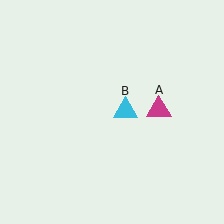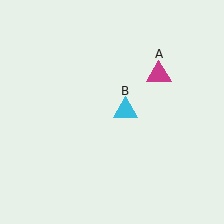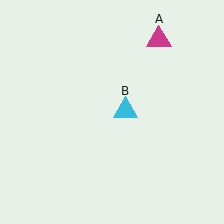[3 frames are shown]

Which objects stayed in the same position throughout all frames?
Cyan triangle (object B) remained stationary.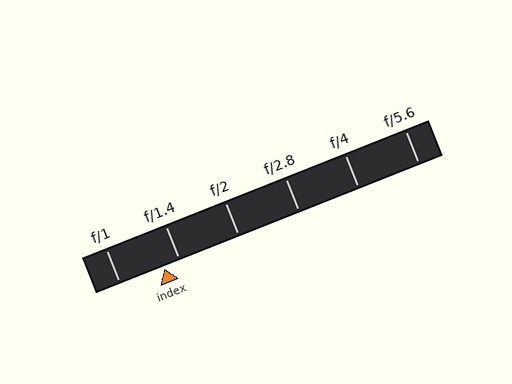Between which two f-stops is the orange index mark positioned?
The index mark is between f/1 and f/1.4.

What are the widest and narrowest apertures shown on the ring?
The widest aperture shown is f/1 and the narrowest is f/5.6.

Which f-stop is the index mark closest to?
The index mark is closest to f/1.4.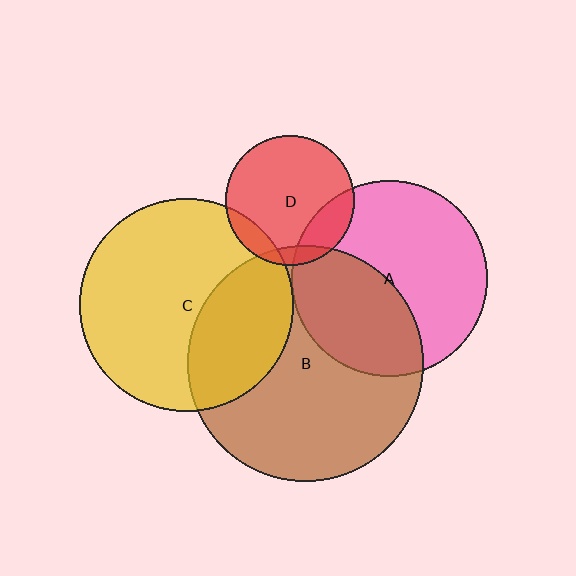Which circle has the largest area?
Circle B (brown).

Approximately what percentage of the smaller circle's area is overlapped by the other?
Approximately 10%.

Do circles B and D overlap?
Yes.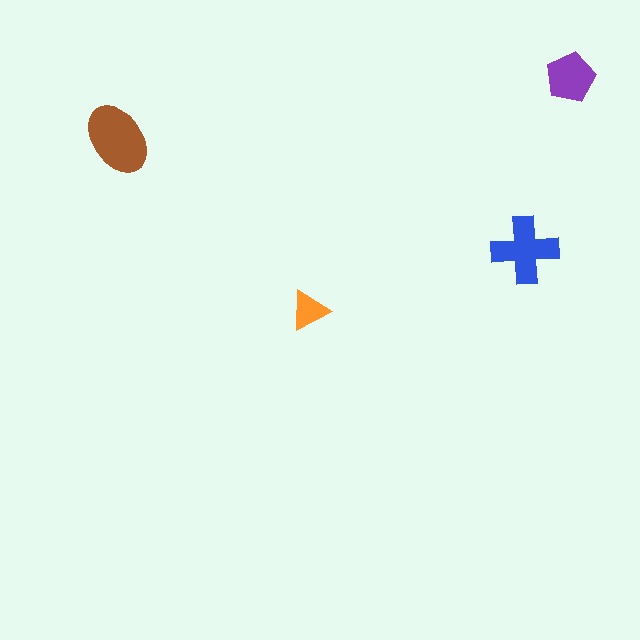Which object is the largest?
The brown ellipse.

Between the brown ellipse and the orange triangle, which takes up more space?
The brown ellipse.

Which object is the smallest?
The orange triangle.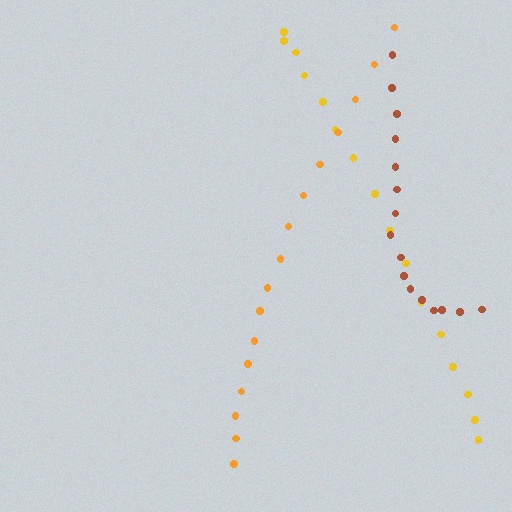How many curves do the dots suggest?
There are 3 distinct paths.